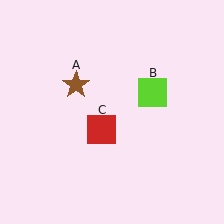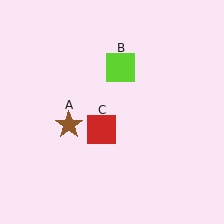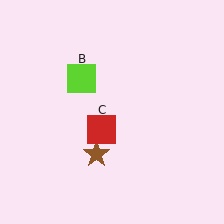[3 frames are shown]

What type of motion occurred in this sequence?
The brown star (object A), lime square (object B) rotated counterclockwise around the center of the scene.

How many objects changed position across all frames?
2 objects changed position: brown star (object A), lime square (object B).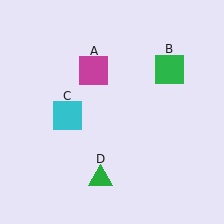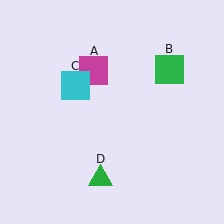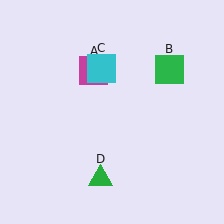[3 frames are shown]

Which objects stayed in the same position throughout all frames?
Magenta square (object A) and green square (object B) and green triangle (object D) remained stationary.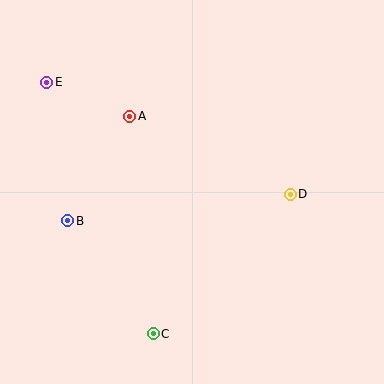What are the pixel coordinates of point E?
Point E is at (47, 82).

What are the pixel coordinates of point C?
Point C is at (153, 334).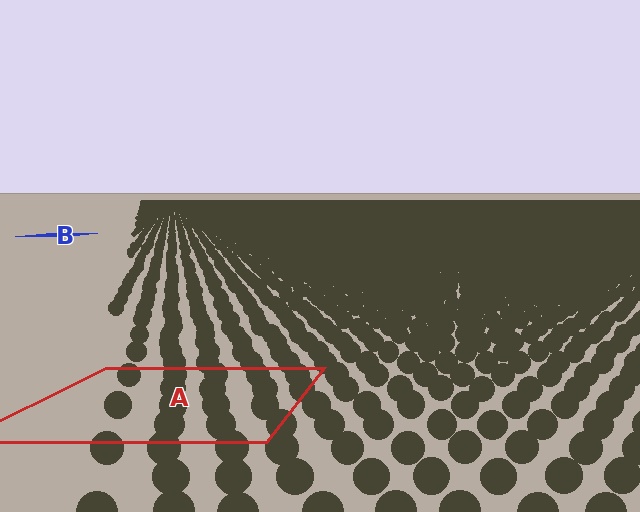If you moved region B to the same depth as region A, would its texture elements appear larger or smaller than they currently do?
They would appear larger. At a closer depth, the same texture elements are projected at a bigger on-screen size.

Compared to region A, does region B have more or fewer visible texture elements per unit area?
Region B has more texture elements per unit area — they are packed more densely because it is farther away.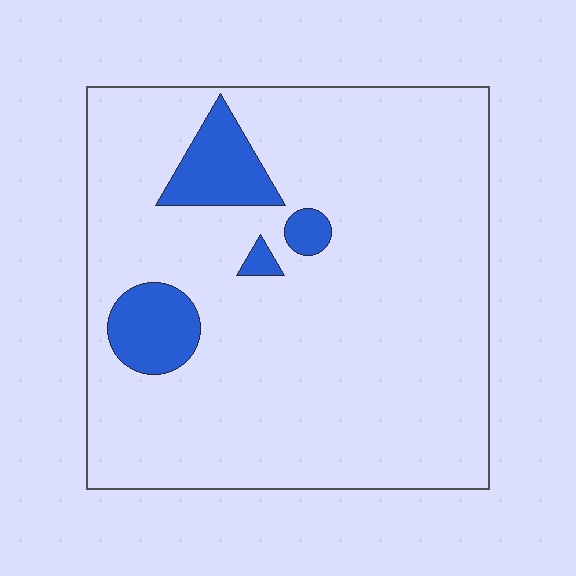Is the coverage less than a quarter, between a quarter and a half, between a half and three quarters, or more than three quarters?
Less than a quarter.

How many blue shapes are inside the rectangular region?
4.